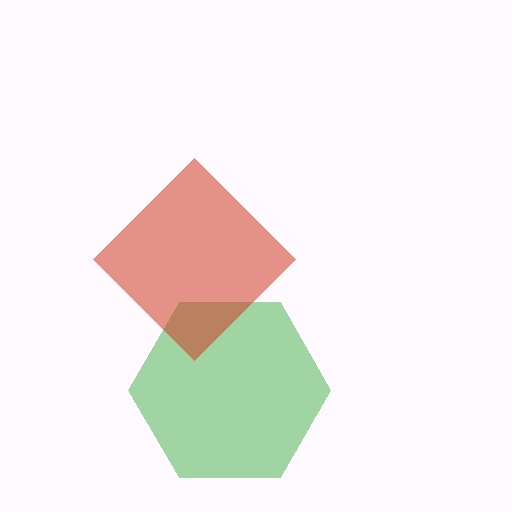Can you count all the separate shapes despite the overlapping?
Yes, there are 2 separate shapes.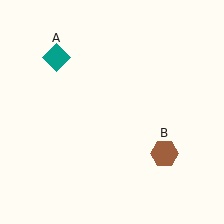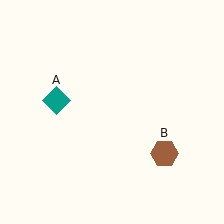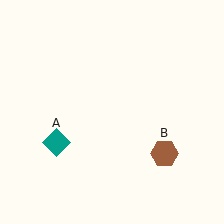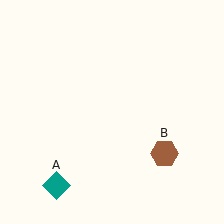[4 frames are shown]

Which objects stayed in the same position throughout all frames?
Brown hexagon (object B) remained stationary.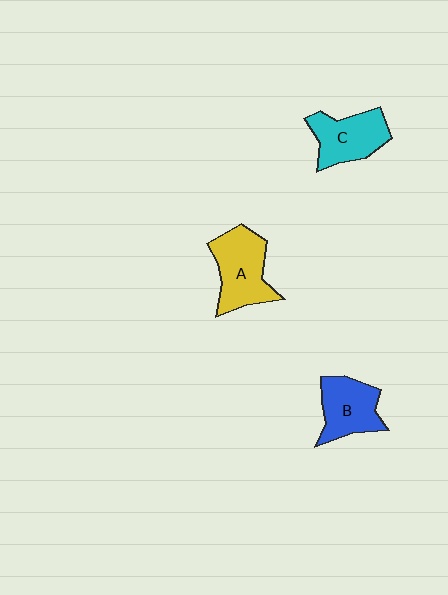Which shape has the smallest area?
Shape B (blue).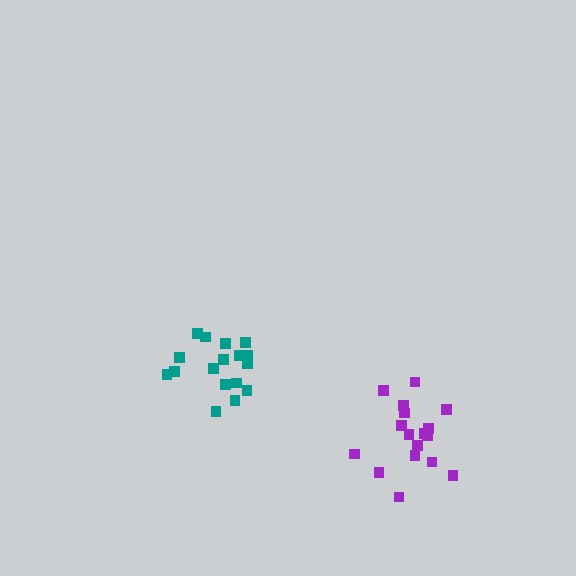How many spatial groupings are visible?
There are 2 spatial groupings.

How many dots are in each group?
Group 1: 17 dots, Group 2: 17 dots (34 total).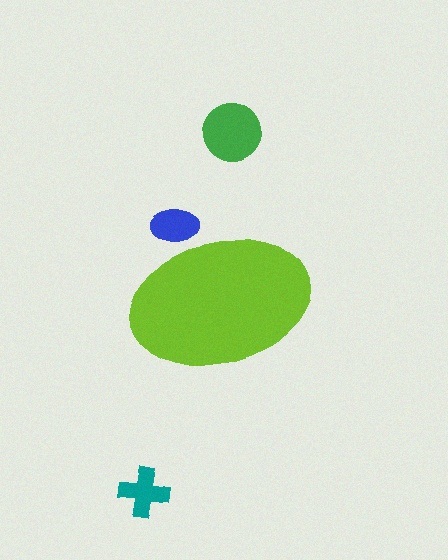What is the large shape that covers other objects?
A lime ellipse.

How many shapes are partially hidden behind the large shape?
1 shape is partially hidden.